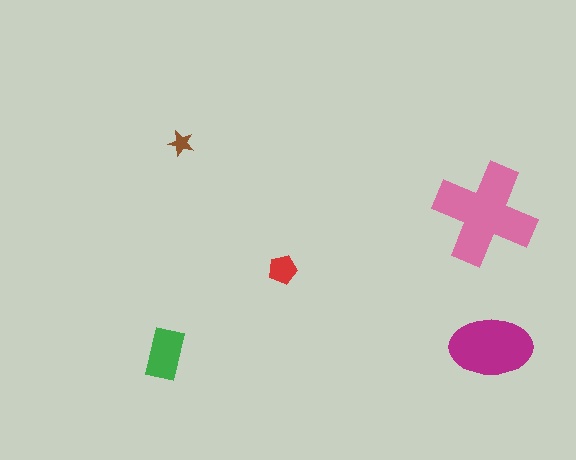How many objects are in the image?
There are 5 objects in the image.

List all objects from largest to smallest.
The pink cross, the magenta ellipse, the green rectangle, the red pentagon, the brown star.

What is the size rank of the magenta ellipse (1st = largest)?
2nd.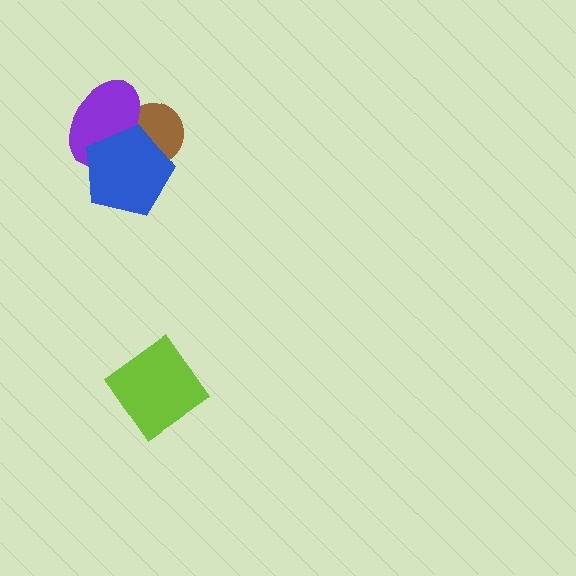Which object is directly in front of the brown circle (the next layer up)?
The purple ellipse is directly in front of the brown circle.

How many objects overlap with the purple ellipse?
2 objects overlap with the purple ellipse.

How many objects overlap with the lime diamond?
0 objects overlap with the lime diamond.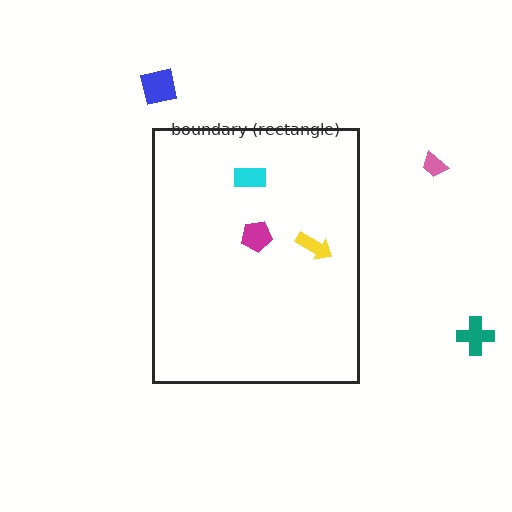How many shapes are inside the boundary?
3 inside, 3 outside.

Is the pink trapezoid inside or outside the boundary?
Outside.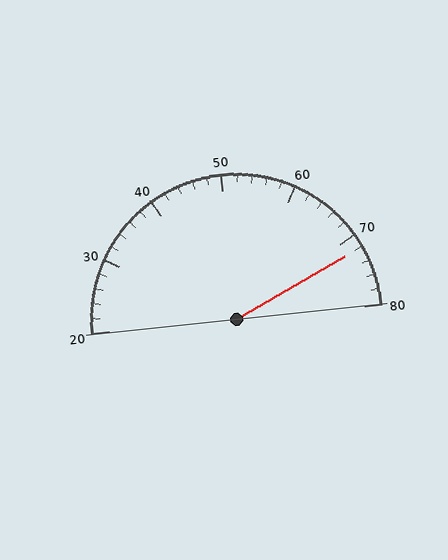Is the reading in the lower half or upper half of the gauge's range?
The reading is in the upper half of the range (20 to 80).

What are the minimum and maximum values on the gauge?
The gauge ranges from 20 to 80.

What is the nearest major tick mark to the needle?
The nearest major tick mark is 70.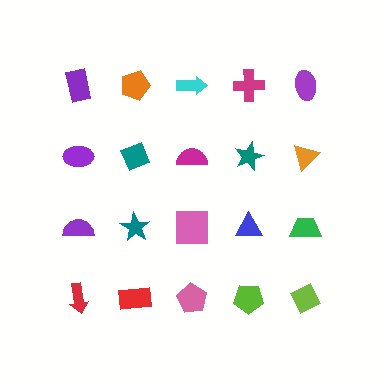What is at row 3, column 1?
A purple semicircle.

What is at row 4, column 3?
A pink pentagon.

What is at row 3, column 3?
A pink square.